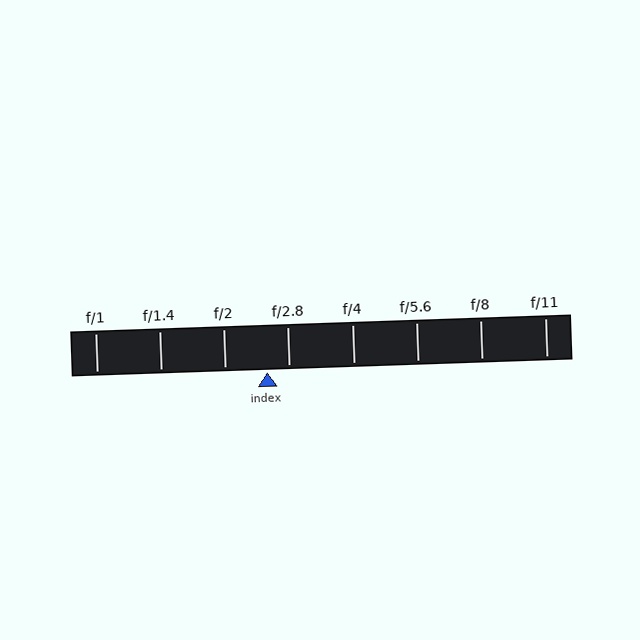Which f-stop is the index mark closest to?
The index mark is closest to f/2.8.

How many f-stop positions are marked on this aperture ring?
There are 8 f-stop positions marked.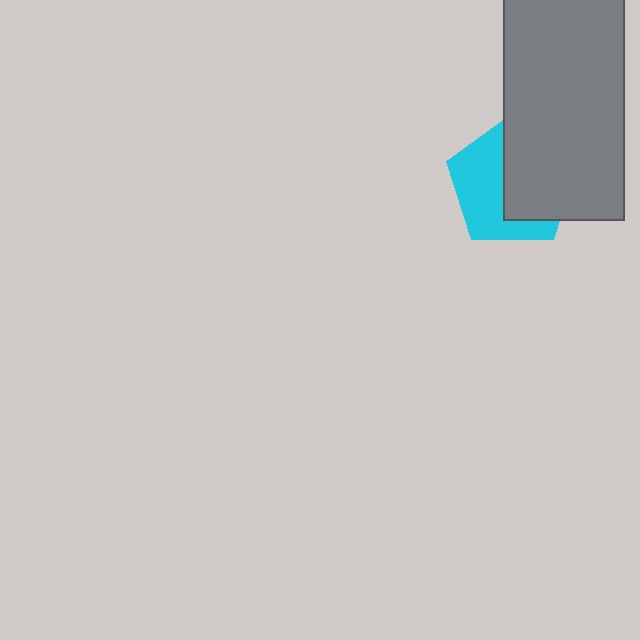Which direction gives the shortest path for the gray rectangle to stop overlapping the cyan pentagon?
Moving right gives the shortest separation.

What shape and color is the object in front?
The object in front is a gray rectangle.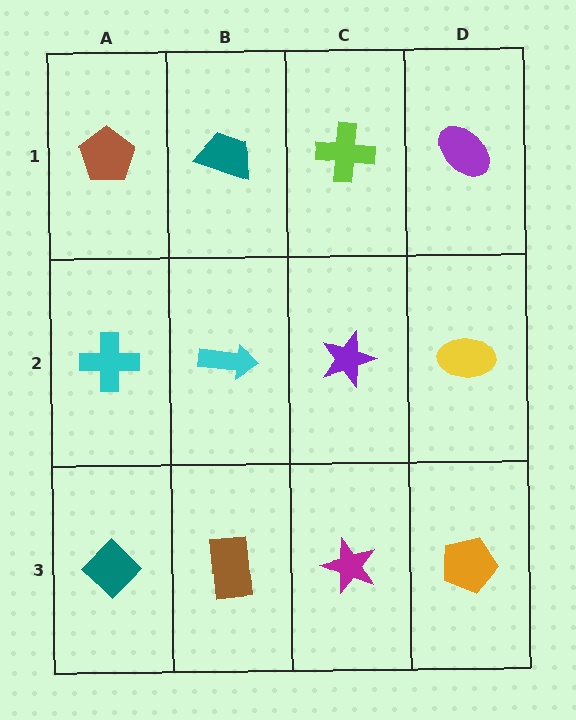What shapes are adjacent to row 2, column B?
A teal trapezoid (row 1, column B), a brown rectangle (row 3, column B), a cyan cross (row 2, column A), a purple star (row 2, column C).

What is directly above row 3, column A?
A cyan cross.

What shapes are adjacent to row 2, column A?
A brown pentagon (row 1, column A), a teal diamond (row 3, column A), a cyan arrow (row 2, column B).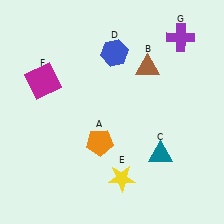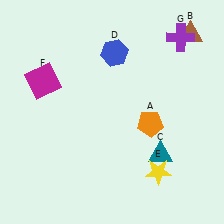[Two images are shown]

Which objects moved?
The objects that moved are: the orange pentagon (A), the brown triangle (B), the yellow star (E).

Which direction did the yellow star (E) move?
The yellow star (E) moved right.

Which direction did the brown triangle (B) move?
The brown triangle (B) moved right.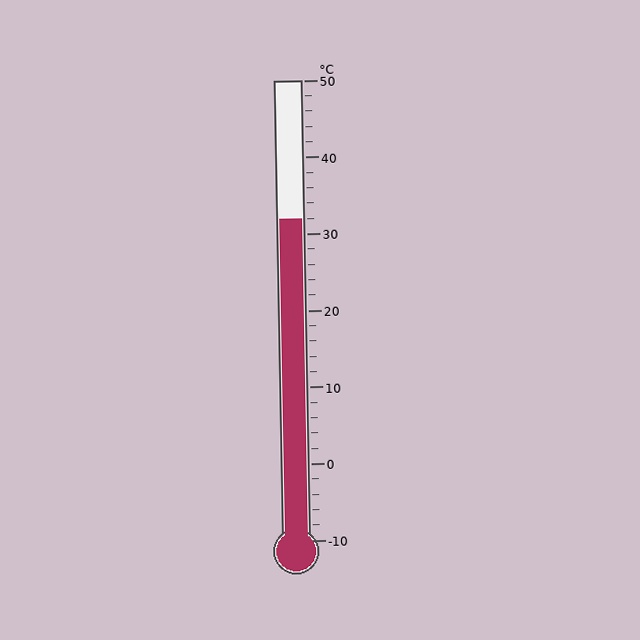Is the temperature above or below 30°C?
The temperature is above 30°C.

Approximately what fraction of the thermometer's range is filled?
The thermometer is filled to approximately 70% of its range.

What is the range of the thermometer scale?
The thermometer scale ranges from -10°C to 50°C.